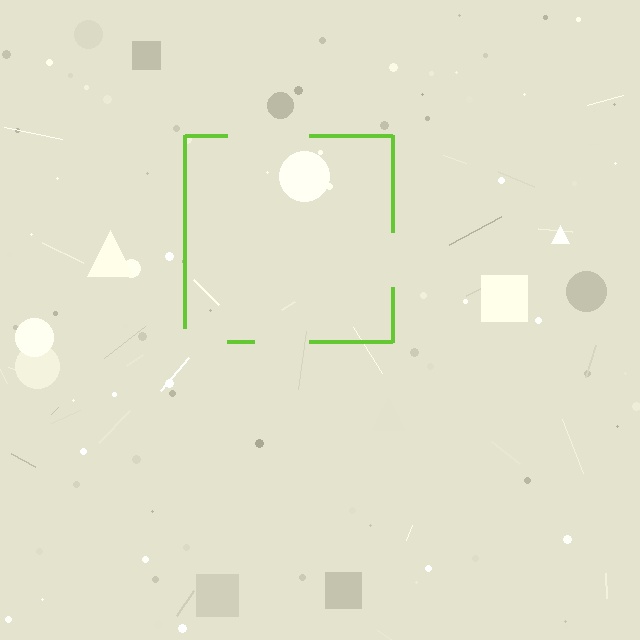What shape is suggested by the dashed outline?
The dashed outline suggests a square.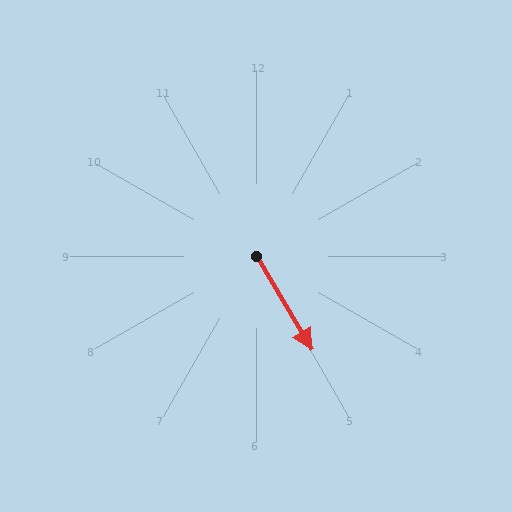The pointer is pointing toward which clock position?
Roughly 5 o'clock.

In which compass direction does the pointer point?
Southeast.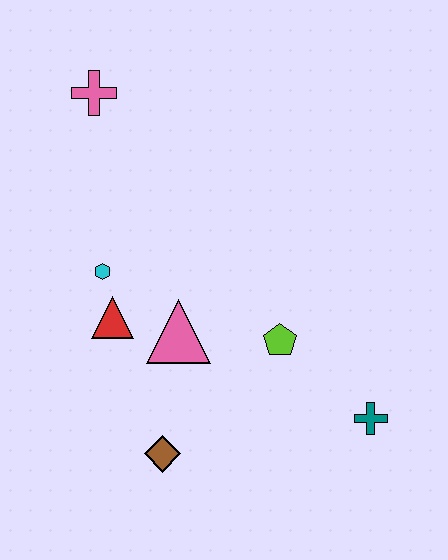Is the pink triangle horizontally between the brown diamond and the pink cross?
No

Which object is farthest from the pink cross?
The teal cross is farthest from the pink cross.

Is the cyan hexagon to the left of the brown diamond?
Yes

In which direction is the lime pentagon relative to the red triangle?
The lime pentagon is to the right of the red triangle.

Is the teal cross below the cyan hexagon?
Yes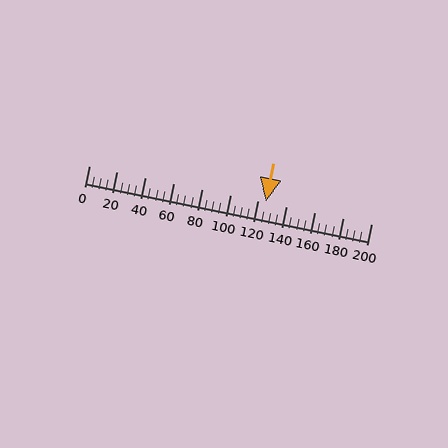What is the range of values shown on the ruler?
The ruler shows values from 0 to 200.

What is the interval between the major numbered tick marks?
The major tick marks are spaced 20 units apart.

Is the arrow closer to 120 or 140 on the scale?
The arrow is closer to 120.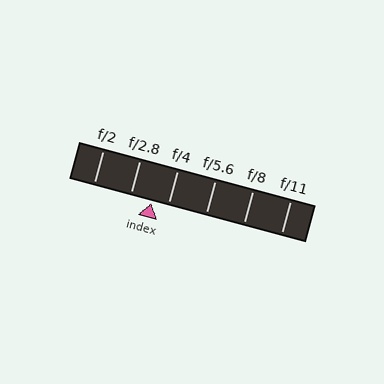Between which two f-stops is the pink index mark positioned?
The index mark is between f/2.8 and f/4.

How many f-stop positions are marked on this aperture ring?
There are 6 f-stop positions marked.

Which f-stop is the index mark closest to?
The index mark is closest to f/4.